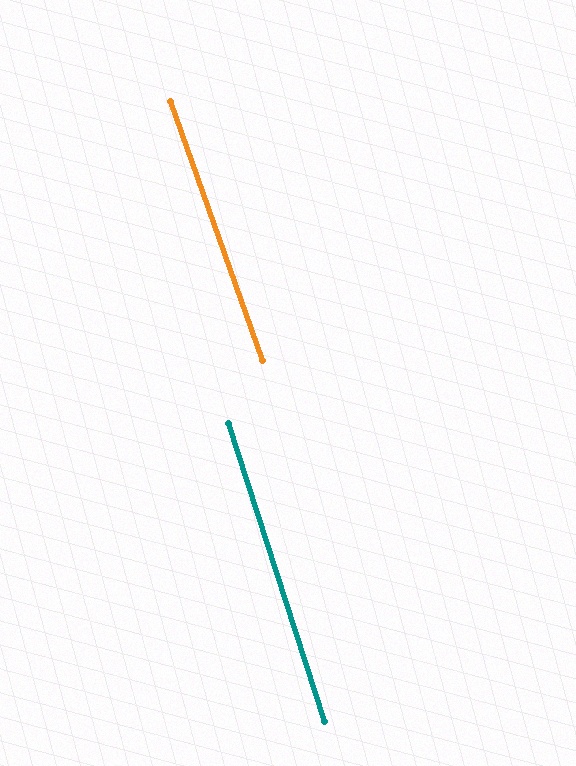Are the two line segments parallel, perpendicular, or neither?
Parallel — their directions differ by only 1.7°.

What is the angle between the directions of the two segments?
Approximately 2 degrees.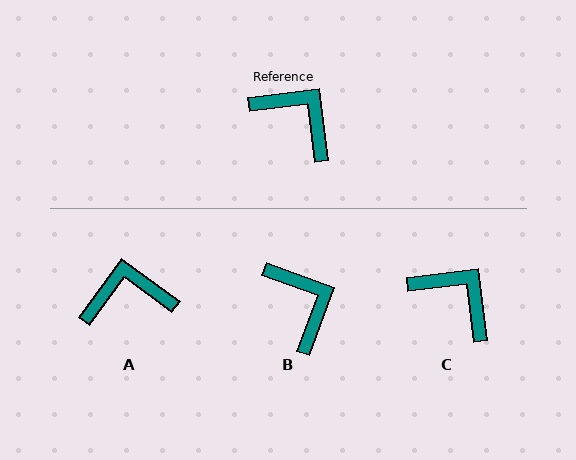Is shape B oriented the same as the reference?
No, it is off by about 27 degrees.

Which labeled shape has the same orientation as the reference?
C.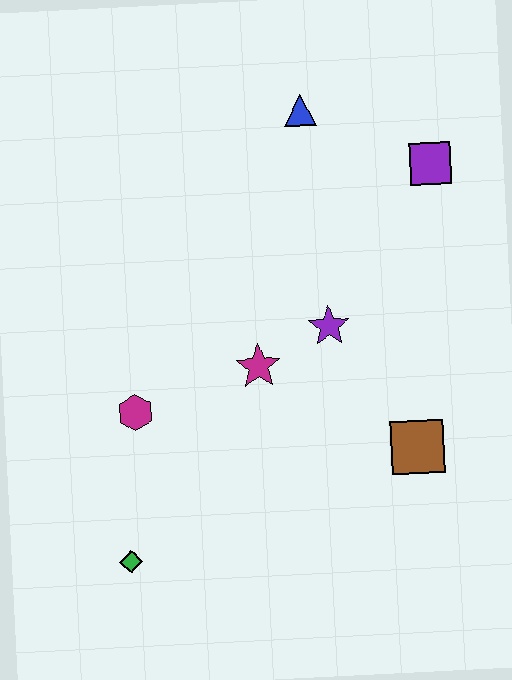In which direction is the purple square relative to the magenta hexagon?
The purple square is to the right of the magenta hexagon.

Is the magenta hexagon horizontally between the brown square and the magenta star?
No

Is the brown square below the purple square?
Yes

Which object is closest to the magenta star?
The purple star is closest to the magenta star.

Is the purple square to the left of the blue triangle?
No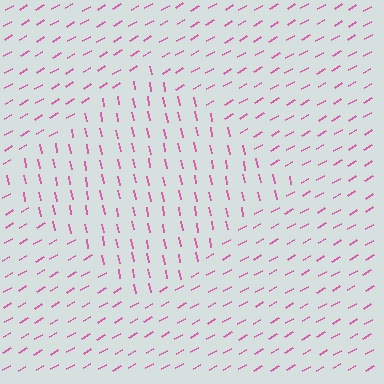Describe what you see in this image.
The image is filled with small pink line segments. A diamond region in the image has lines oriented differently from the surrounding lines, creating a visible texture boundary.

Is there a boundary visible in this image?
Yes, there is a texture boundary formed by a change in line orientation.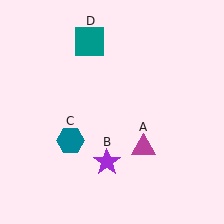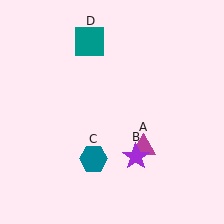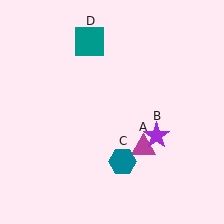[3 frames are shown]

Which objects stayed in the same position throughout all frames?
Magenta triangle (object A) and teal square (object D) remained stationary.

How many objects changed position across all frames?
2 objects changed position: purple star (object B), teal hexagon (object C).